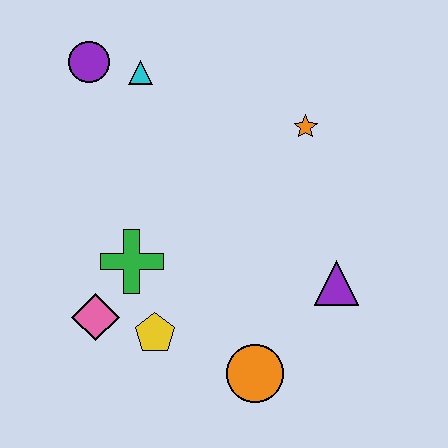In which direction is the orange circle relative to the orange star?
The orange circle is below the orange star.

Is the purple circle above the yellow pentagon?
Yes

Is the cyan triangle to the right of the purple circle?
Yes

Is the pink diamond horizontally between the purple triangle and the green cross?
No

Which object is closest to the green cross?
The pink diamond is closest to the green cross.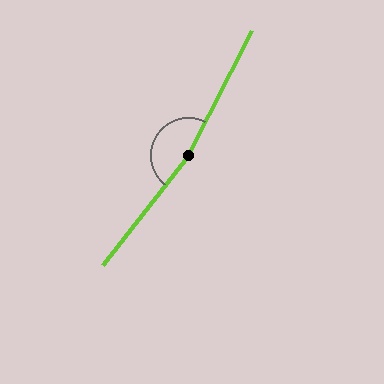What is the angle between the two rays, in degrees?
Approximately 169 degrees.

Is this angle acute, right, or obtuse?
It is obtuse.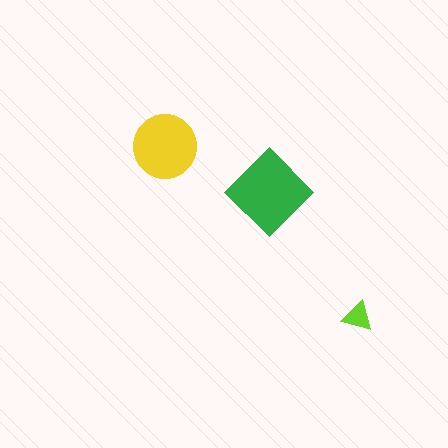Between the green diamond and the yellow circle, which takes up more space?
The green diamond.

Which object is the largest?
The green diamond.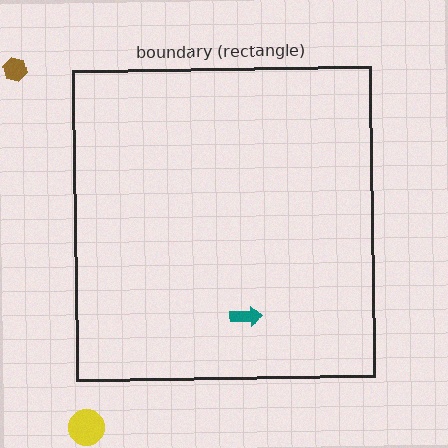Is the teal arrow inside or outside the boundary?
Inside.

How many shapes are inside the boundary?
1 inside, 2 outside.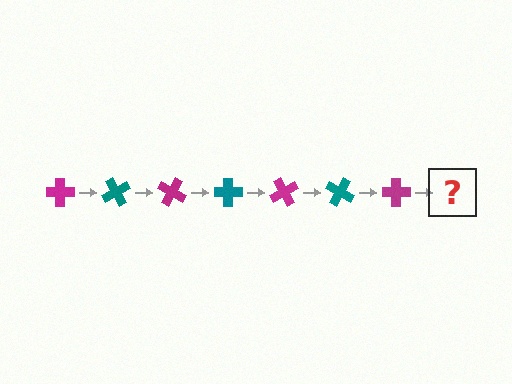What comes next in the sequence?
The next element should be a teal cross, rotated 420 degrees from the start.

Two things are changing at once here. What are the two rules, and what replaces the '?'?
The two rules are that it rotates 60 degrees each step and the color cycles through magenta and teal. The '?' should be a teal cross, rotated 420 degrees from the start.